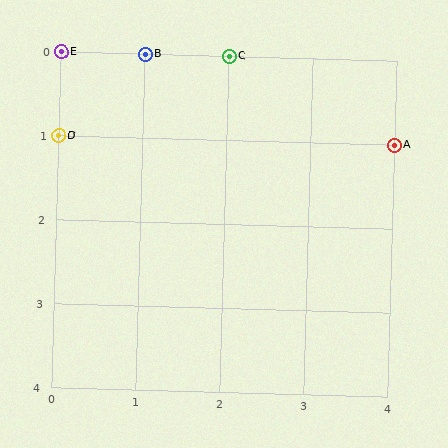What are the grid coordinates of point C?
Point C is at grid coordinates (2, 0).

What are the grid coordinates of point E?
Point E is at grid coordinates (0, 0).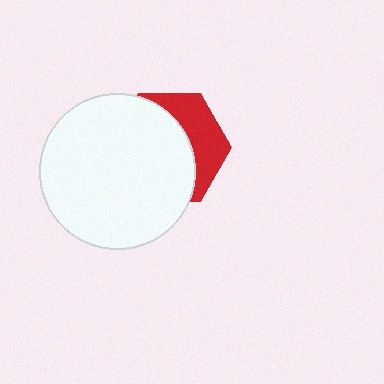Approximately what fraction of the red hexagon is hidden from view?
Roughly 65% of the red hexagon is hidden behind the white circle.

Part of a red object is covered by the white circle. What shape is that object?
It is a hexagon.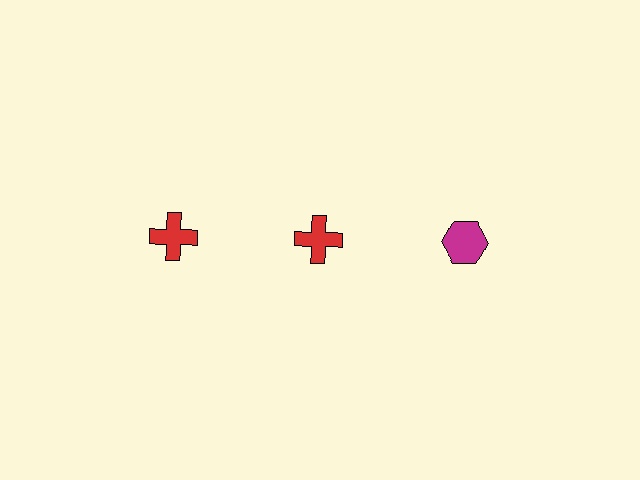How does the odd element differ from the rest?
It differs in both color (magenta instead of red) and shape (hexagon instead of cross).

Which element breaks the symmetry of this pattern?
The magenta hexagon in the top row, center column breaks the symmetry. All other shapes are red crosses.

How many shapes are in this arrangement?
There are 3 shapes arranged in a grid pattern.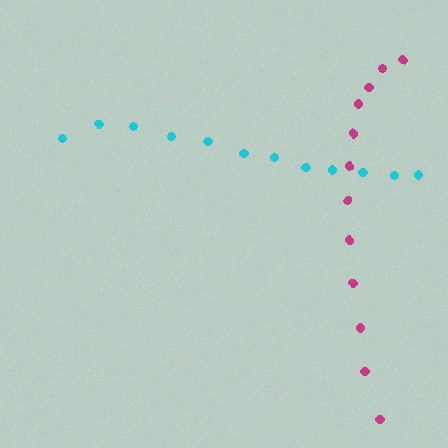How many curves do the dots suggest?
There are 2 distinct paths.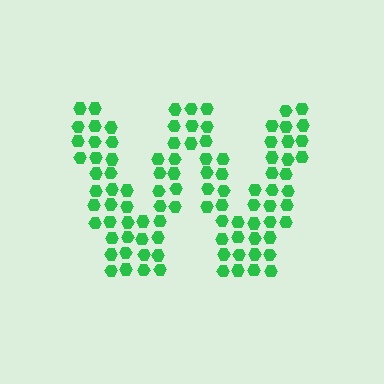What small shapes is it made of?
It is made of small hexagons.